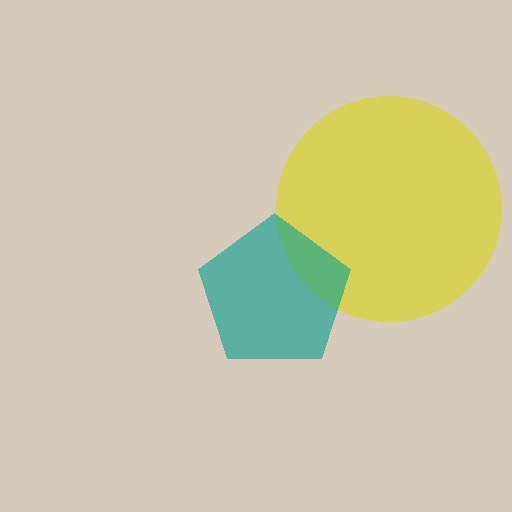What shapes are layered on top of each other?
The layered shapes are: a yellow circle, a teal pentagon.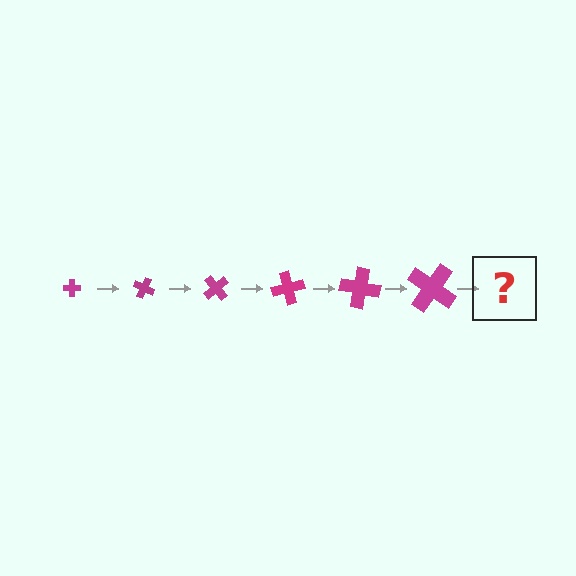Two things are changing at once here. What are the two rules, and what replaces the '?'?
The two rules are that the cross grows larger each step and it rotates 25 degrees each step. The '?' should be a cross, larger than the previous one and rotated 150 degrees from the start.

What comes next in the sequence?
The next element should be a cross, larger than the previous one and rotated 150 degrees from the start.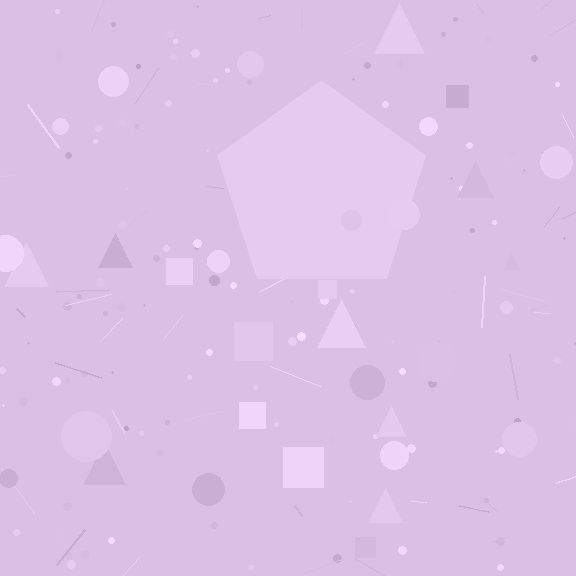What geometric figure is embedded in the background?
A pentagon is embedded in the background.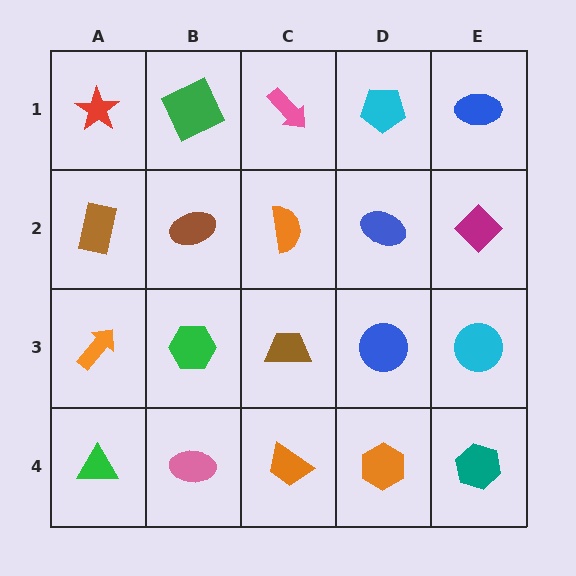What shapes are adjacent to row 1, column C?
An orange semicircle (row 2, column C), a green square (row 1, column B), a cyan pentagon (row 1, column D).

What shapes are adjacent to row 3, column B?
A brown ellipse (row 2, column B), a pink ellipse (row 4, column B), an orange arrow (row 3, column A), a brown trapezoid (row 3, column C).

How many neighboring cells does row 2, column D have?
4.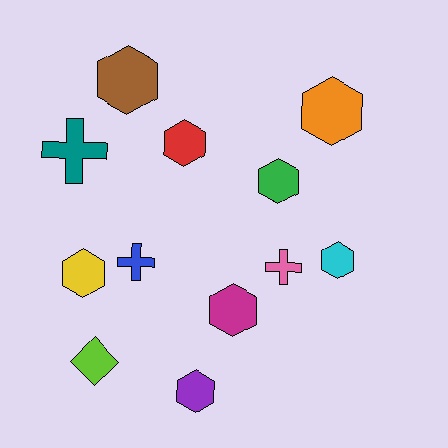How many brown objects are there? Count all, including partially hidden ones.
There is 1 brown object.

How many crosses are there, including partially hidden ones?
There are 3 crosses.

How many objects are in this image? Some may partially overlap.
There are 12 objects.